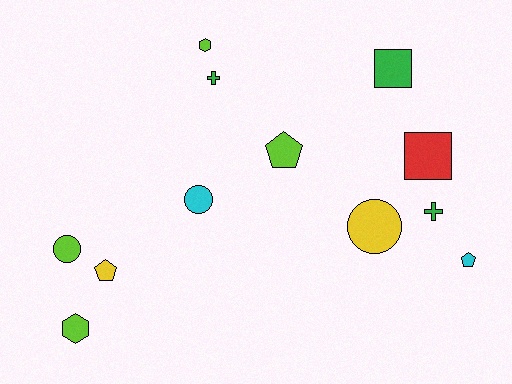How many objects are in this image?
There are 12 objects.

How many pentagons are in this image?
There are 3 pentagons.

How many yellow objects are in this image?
There are 2 yellow objects.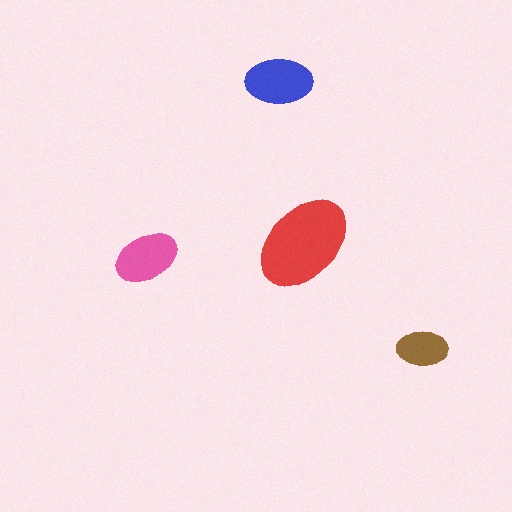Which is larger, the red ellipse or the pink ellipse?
The red one.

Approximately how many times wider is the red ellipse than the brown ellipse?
About 2 times wider.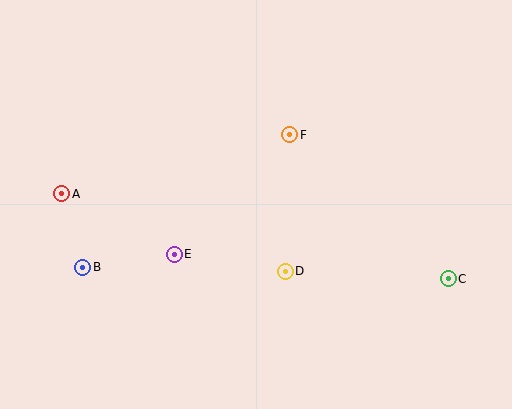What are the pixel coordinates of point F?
Point F is at (290, 135).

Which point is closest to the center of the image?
Point D at (285, 271) is closest to the center.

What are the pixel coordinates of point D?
Point D is at (285, 271).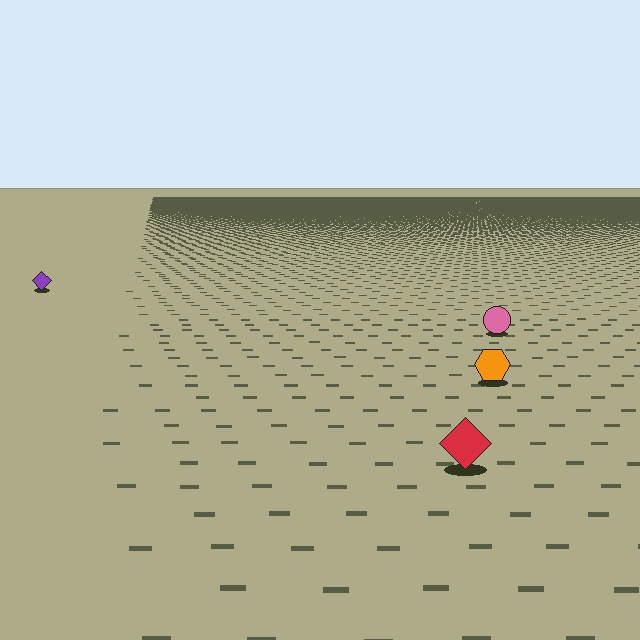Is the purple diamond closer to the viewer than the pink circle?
No. The pink circle is closer — you can tell from the texture gradient: the ground texture is coarser near it.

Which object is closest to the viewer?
The red diamond is closest. The texture marks near it are larger and more spread out.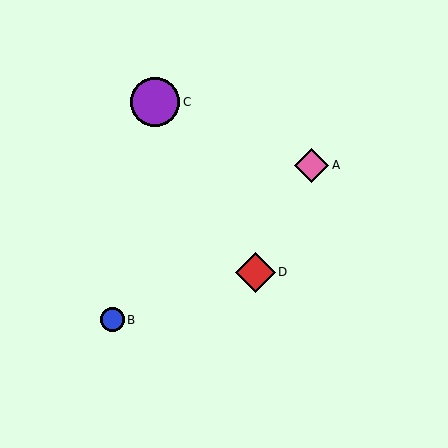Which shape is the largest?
The purple circle (labeled C) is the largest.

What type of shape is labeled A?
Shape A is a pink diamond.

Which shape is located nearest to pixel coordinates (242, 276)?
The red diamond (labeled D) at (255, 272) is nearest to that location.